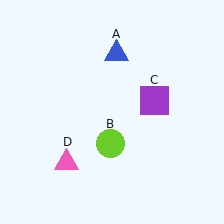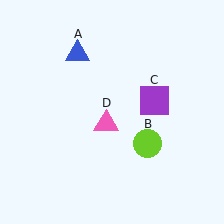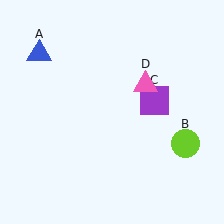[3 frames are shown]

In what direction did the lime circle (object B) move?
The lime circle (object B) moved right.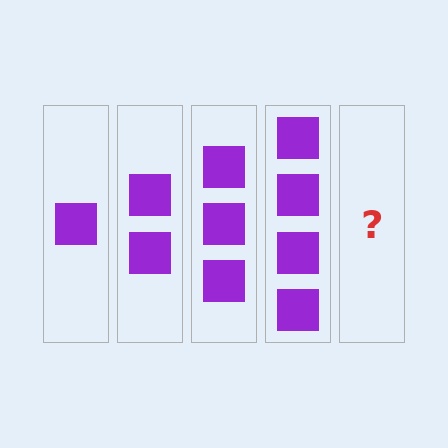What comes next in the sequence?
The next element should be 5 squares.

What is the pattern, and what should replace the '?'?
The pattern is that each step adds one more square. The '?' should be 5 squares.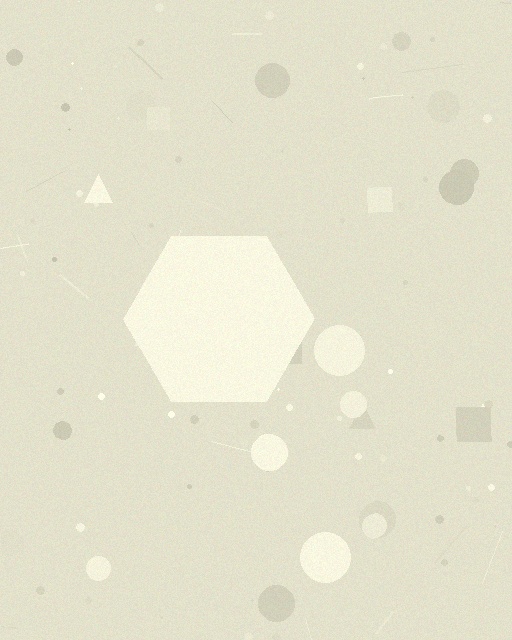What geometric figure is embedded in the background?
A hexagon is embedded in the background.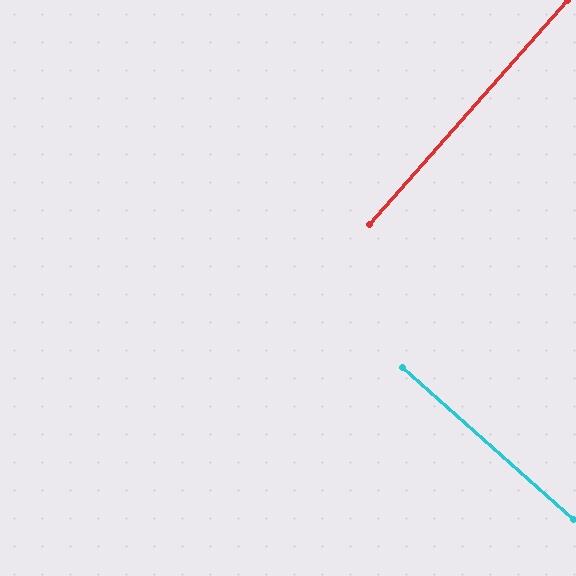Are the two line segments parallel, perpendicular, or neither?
Perpendicular — they meet at approximately 90°.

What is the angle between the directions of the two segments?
Approximately 90 degrees.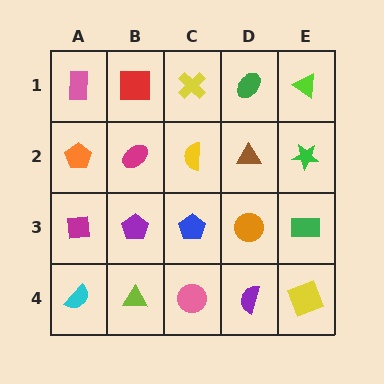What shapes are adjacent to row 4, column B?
A purple pentagon (row 3, column B), a cyan semicircle (row 4, column A), a pink circle (row 4, column C).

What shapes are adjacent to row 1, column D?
A brown triangle (row 2, column D), a yellow cross (row 1, column C), a lime triangle (row 1, column E).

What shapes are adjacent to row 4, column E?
A green rectangle (row 3, column E), a purple semicircle (row 4, column D).